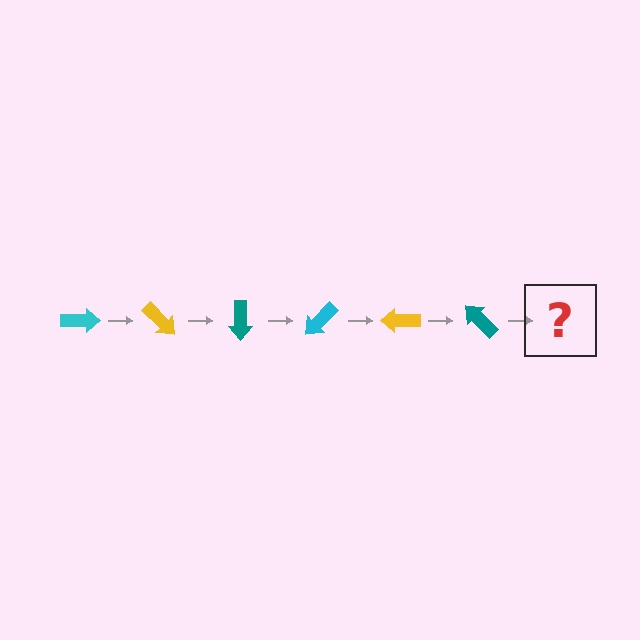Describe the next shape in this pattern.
It should be a cyan arrow, rotated 270 degrees from the start.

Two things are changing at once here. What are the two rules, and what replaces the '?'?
The two rules are that it rotates 45 degrees each step and the color cycles through cyan, yellow, and teal. The '?' should be a cyan arrow, rotated 270 degrees from the start.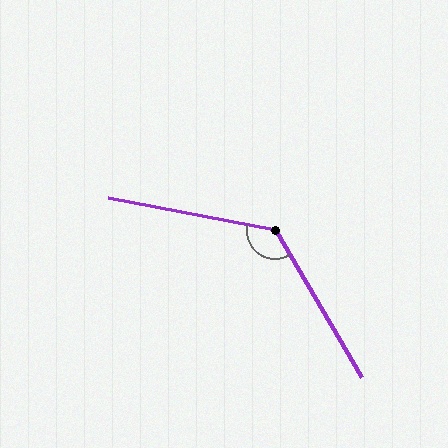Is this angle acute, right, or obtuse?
It is obtuse.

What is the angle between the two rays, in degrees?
Approximately 131 degrees.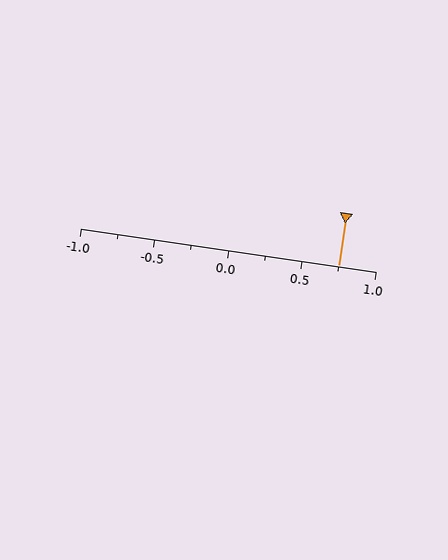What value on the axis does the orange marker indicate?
The marker indicates approximately 0.75.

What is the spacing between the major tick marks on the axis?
The major ticks are spaced 0.5 apart.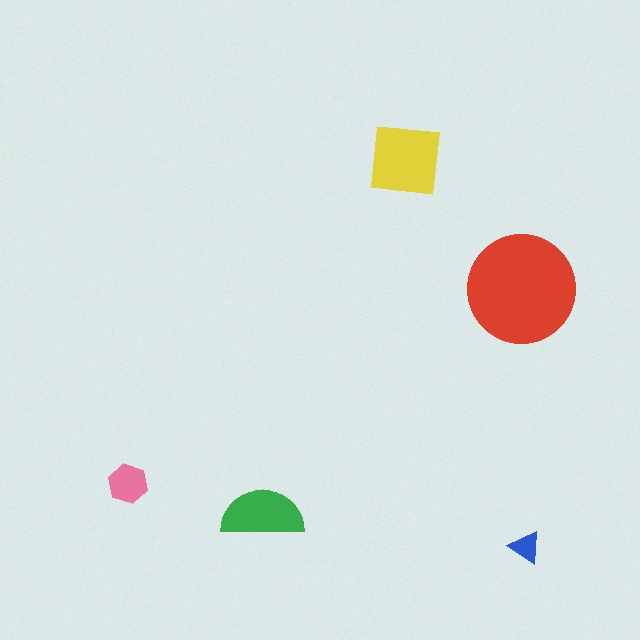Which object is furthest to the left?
The pink hexagon is leftmost.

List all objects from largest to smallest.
The red circle, the yellow square, the green semicircle, the pink hexagon, the blue triangle.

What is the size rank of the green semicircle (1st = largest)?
3rd.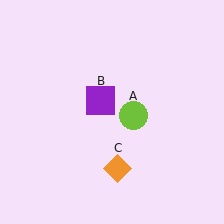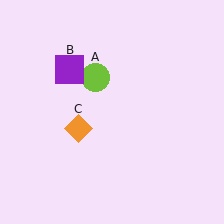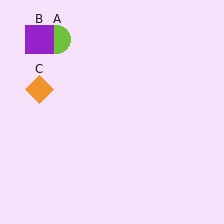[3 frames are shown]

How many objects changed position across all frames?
3 objects changed position: lime circle (object A), purple square (object B), orange diamond (object C).